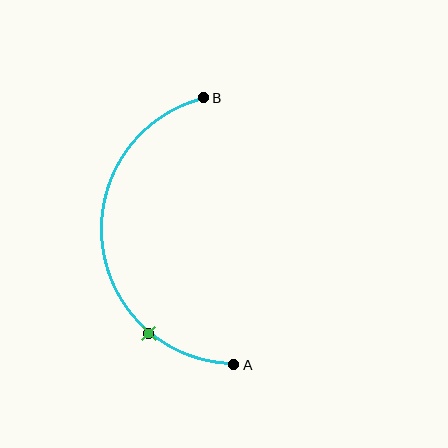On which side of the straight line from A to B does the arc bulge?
The arc bulges to the left of the straight line connecting A and B.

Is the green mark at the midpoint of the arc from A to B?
No. The green mark lies on the arc but is closer to endpoint A. The arc midpoint would be at the point on the curve equidistant along the arc from both A and B.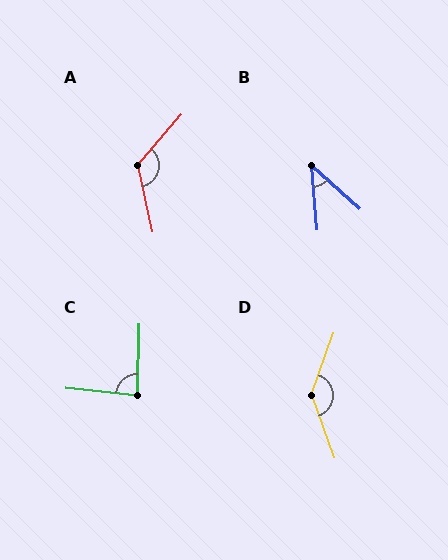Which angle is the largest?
D, at approximately 141 degrees.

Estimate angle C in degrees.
Approximately 86 degrees.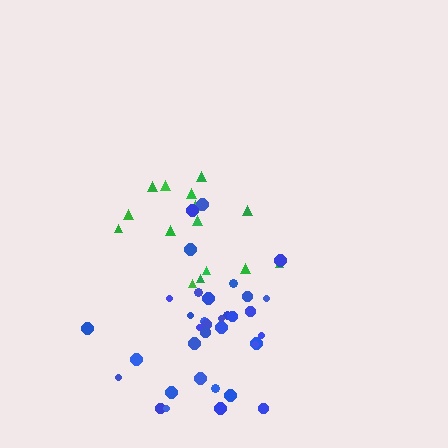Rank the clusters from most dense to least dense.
blue, green.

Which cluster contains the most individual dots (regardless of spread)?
Blue (35).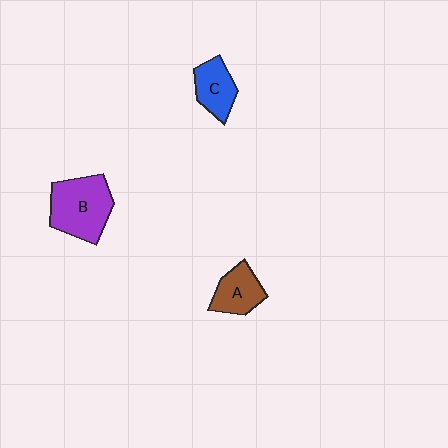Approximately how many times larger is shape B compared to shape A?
Approximately 1.7 times.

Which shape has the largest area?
Shape B (purple).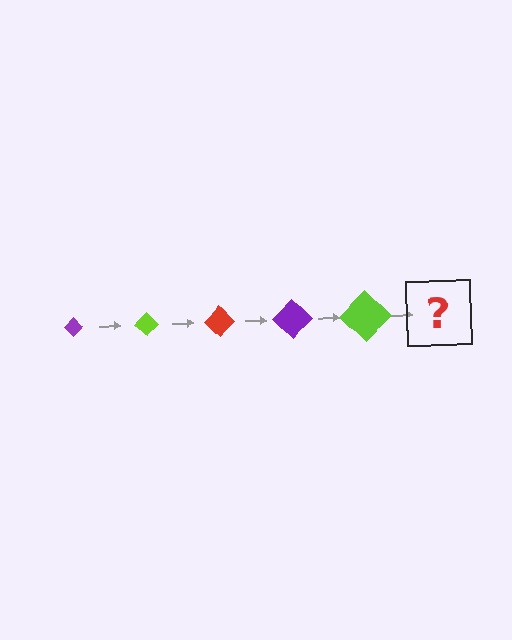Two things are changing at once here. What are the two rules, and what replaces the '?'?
The two rules are that the diamond grows larger each step and the color cycles through purple, lime, and red. The '?' should be a red diamond, larger than the previous one.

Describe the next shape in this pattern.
It should be a red diamond, larger than the previous one.